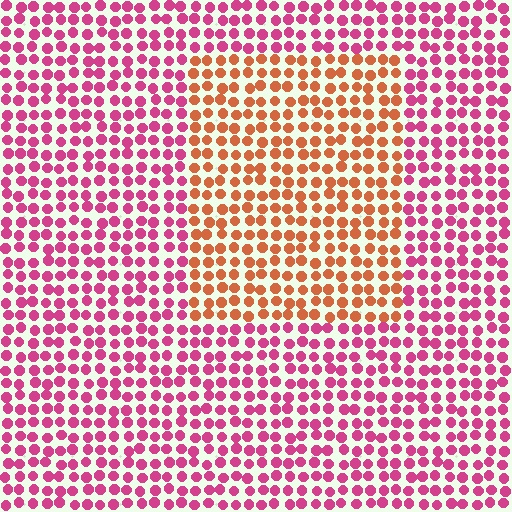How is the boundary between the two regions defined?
The boundary is defined purely by a slight shift in hue (about 47 degrees). Spacing, size, and orientation are identical on both sides.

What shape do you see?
I see a rectangle.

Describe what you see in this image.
The image is filled with small magenta elements in a uniform arrangement. A rectangle-shaped region is visible where the elements are tinted to a slightly different hue, forming a subtle color boundary.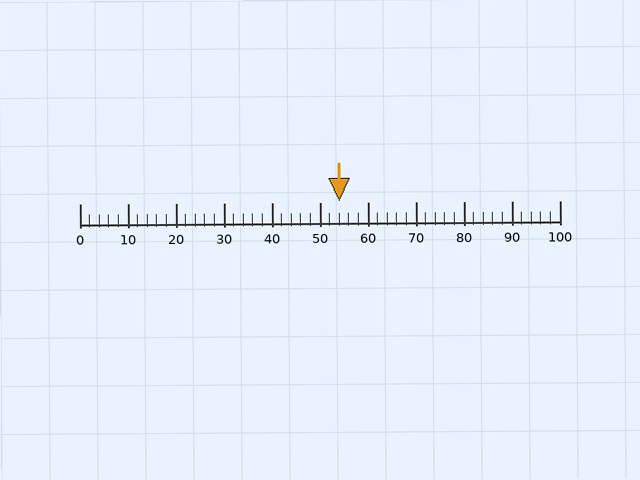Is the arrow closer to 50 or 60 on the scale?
The arrow is closer to 50.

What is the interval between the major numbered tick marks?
The major tick marks are spaced 10 units apart.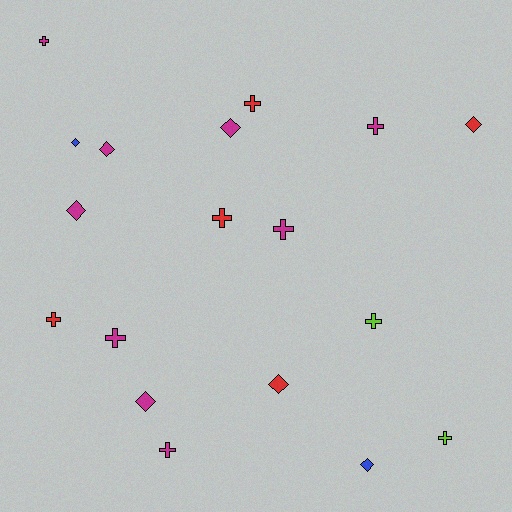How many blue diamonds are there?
There are 2 blue diamonds.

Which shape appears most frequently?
Cross, with 10 objects.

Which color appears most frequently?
Magenta, with 9 objects.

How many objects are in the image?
There are 18 objects.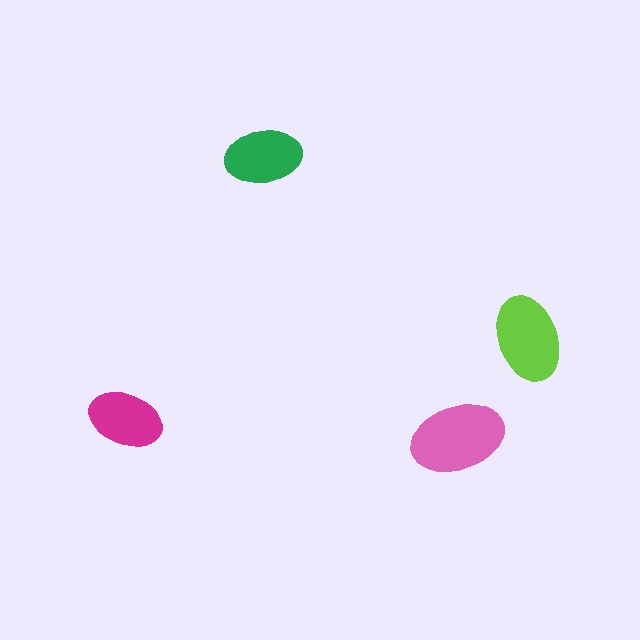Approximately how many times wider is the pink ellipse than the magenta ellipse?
About 1.5 times wider.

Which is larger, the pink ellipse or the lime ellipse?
The pink one.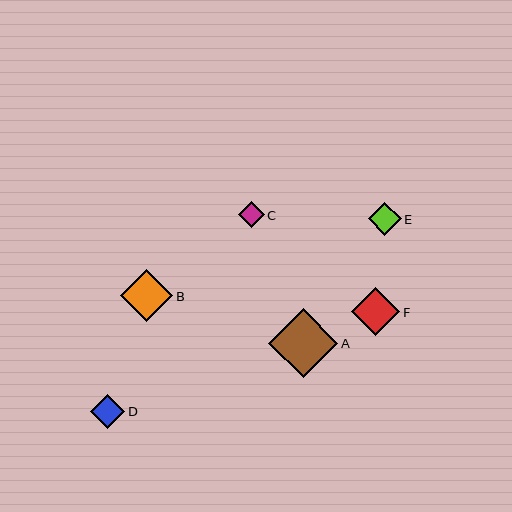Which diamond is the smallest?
Diamond C is the smallest with a size of approximately 26 pixels.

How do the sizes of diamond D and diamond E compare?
Diamond D and diamond E are approximately the same size.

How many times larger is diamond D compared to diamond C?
Diamond D is approximately 1.3 times the size of diamond C.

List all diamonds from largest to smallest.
From largest to smallest: A, B, F, D, E, C.